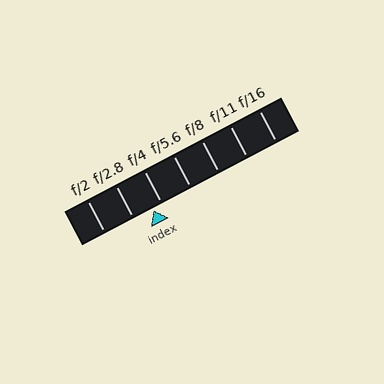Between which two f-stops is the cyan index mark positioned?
The index mark is between f/2.8 and f/4.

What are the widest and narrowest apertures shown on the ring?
The widest aperture shown is f/2 and the narrowest is f/16.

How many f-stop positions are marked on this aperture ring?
There are 7 f-stop positions marked.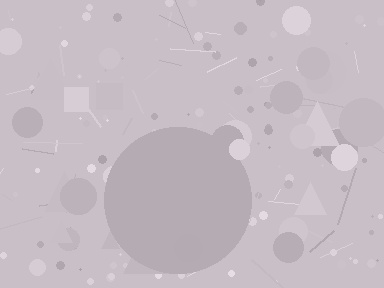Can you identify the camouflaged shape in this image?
The camouflaged shape is a circle.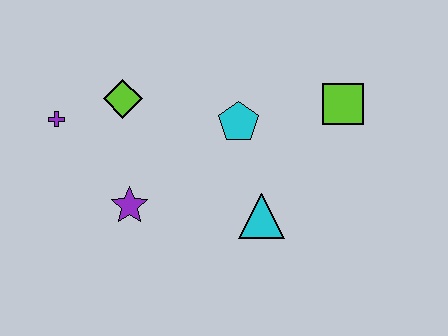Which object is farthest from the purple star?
The lime square is farthest from the purple star.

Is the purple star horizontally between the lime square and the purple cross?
Yes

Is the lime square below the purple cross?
No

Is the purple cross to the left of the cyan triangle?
Yes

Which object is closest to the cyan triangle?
The cyan pentagon is closest to the cyan triangle.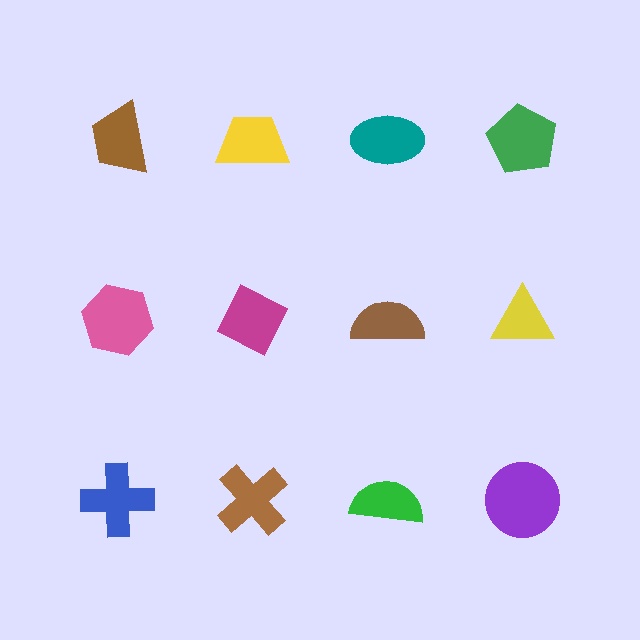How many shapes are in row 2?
4 shapes.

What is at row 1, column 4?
A green pentagon.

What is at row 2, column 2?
A magenta diamond.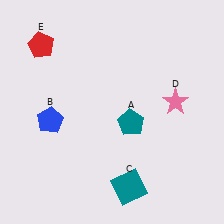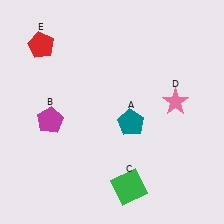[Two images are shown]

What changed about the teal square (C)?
In Image 1, C is teal. In Image 2, it changed to green.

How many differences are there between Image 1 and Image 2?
There are 2 differences between the two images.